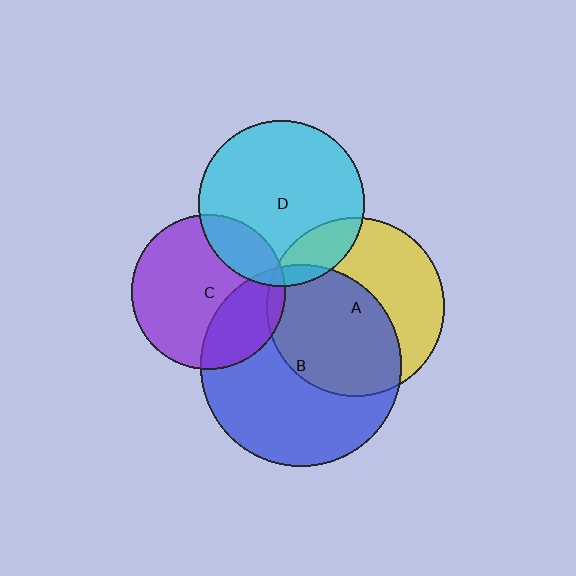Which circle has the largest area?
Circle B (blue).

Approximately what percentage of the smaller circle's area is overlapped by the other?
Approximately 15%.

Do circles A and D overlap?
Yes.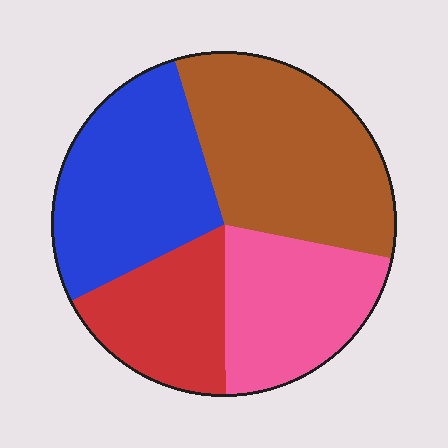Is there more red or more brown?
Brown.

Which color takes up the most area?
Brown, at roughly 35%.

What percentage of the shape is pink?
Pink takes up about one fifth (1/5) of the shape.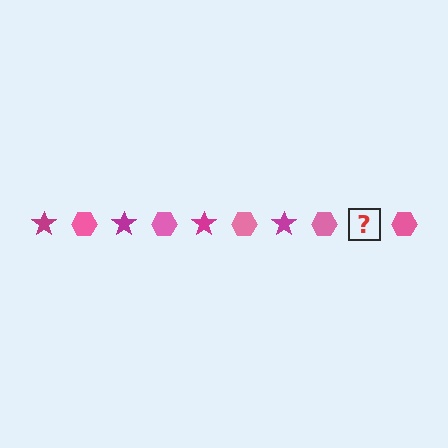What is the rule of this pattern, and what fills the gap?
The rule is that the pattern alternates between magenta star and pink hexagon. The gap should be filled with a magenta star.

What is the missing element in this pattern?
The missing element is a magenta star.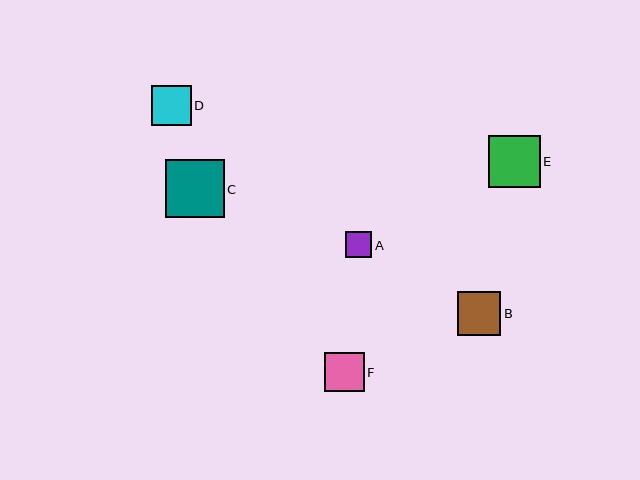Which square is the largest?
Square C is the largest with a size of approximately 59 pixels.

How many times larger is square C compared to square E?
Square C is approximately 1.1 times the size of square E.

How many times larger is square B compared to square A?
Square B is approximately 1.7 times the size of square A.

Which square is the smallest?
Square A is the smallest with a size of approximately 26 pixels.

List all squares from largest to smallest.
From largest to smallest: C, E, B, D, F, A.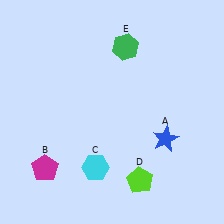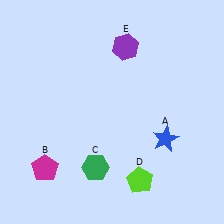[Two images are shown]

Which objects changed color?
C changed from cyan to green. E changed from green to purple.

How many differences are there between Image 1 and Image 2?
There are 2 differences between the two images.